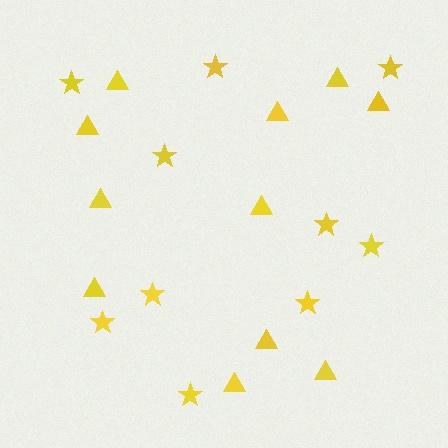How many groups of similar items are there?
There are 2 groups: one group of stars (10) and one group of triangles (11).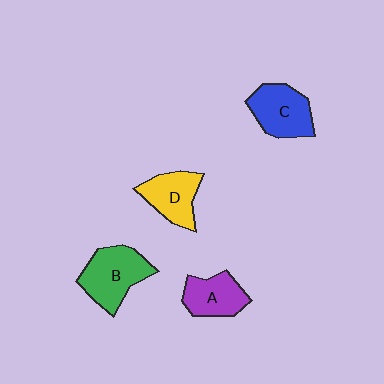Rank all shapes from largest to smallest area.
From largest to smallest: B (green), C (blue), D (yellow), A (purple).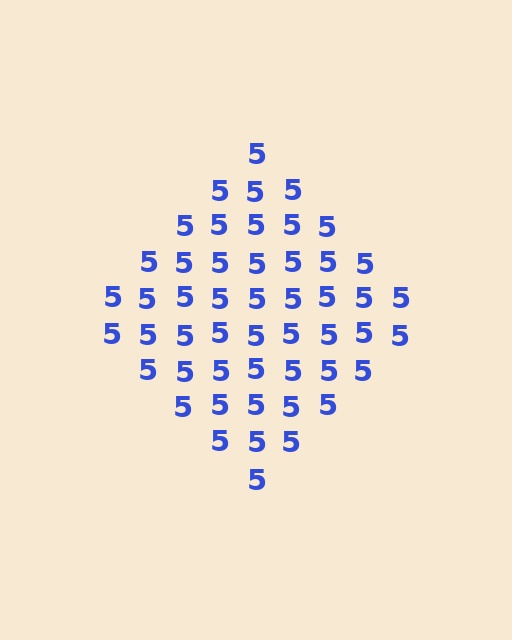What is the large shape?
The large shape is a diamond.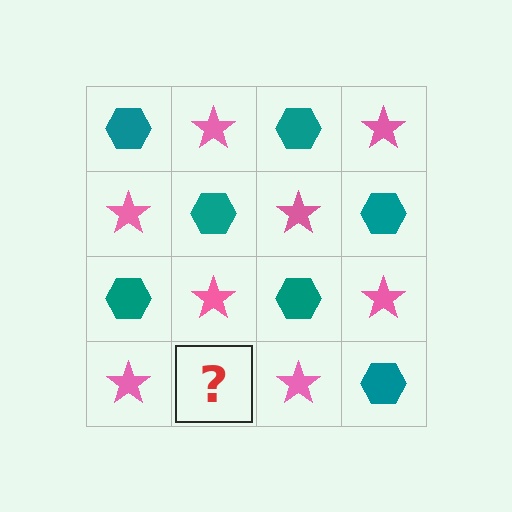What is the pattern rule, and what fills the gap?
The rule is that it alternates teal hexagon and pink star in a checkerboard pattern. The gap should be filled with a teal hexagon.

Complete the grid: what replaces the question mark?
The question mark should be replaced with a teal hexagon.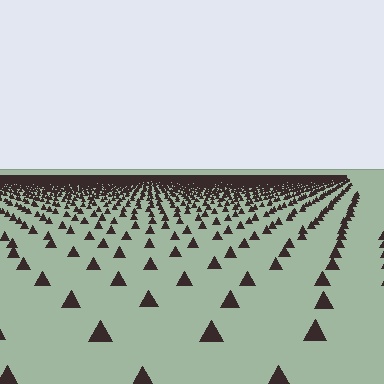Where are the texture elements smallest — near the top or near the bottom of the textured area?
Near the top.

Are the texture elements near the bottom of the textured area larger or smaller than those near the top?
Larger. Near the bottom, elements are closer to the viewer and appear at a bigger on-screen size.